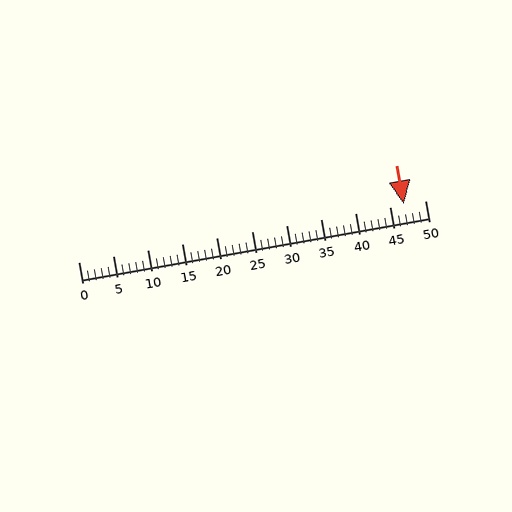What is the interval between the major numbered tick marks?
The major tick marks are spaced 5 units apart.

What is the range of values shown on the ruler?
The ruler shows values from 0 to 50.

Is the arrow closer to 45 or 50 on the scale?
The arrow is closer to 45.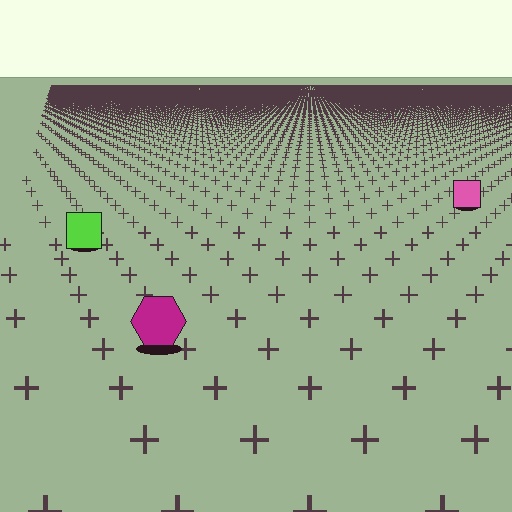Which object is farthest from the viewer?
The pink square is farthest from the viewer. It appears smaller and the ground texture around it is denser.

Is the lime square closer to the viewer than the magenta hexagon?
No. The magenta hexagon is closer — you can tell from the texture gradient: the ground texture is coarser near it.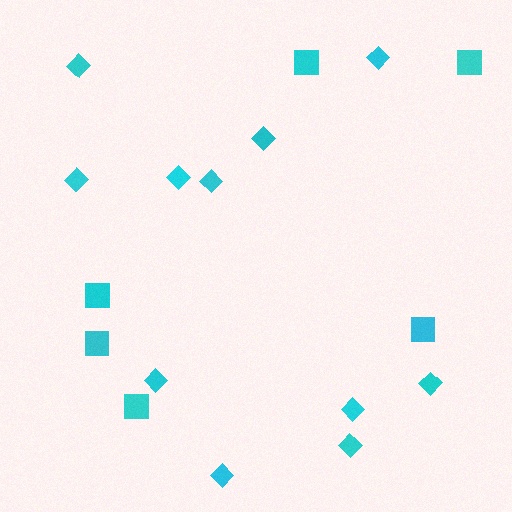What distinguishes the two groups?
There are 2 groups: one group of squares (6) and one group of diamonds (11).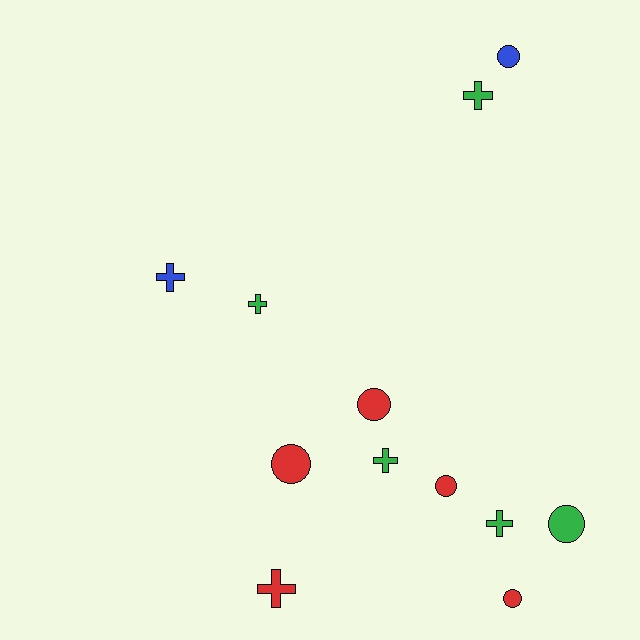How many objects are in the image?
There are 12 objects.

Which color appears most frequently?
Green, with 5 objects.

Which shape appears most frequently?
Cross, with 6 objects.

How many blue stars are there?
There are no blue stars.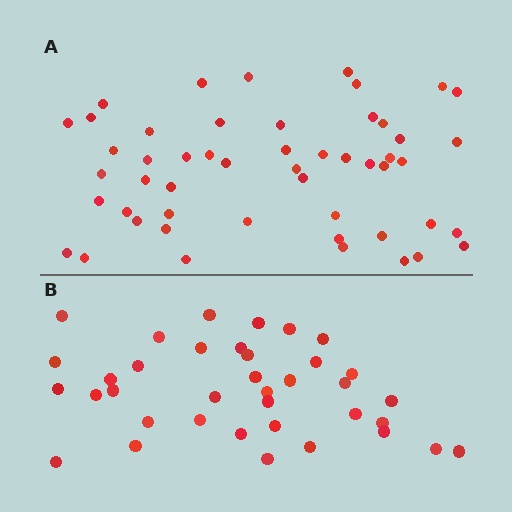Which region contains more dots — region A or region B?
Region A (the top region) has more dots.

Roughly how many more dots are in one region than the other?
Region A has approximately 15 more dots than region B.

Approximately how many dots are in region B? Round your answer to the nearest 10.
About 40 dots. (The exact count is 37, which rounds to 40.)